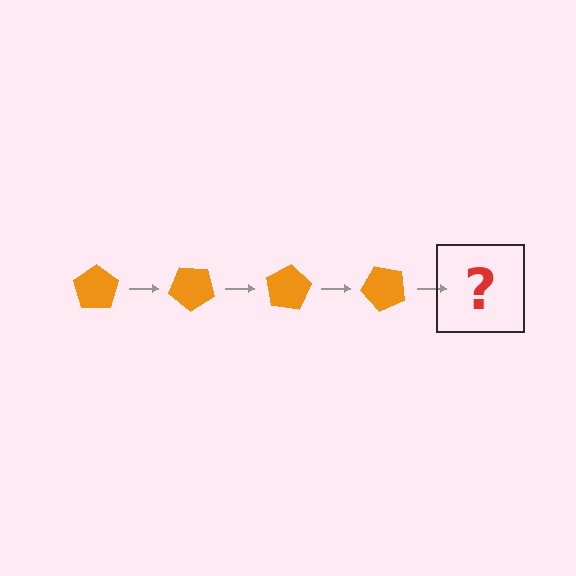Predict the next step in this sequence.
The next step is an orange pentagon rotated 160 degrees.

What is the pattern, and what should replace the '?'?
The pattern is that the pentagon rotates 40 degrees each step. The '?' should be an orange pentagon rotated 160 degrees.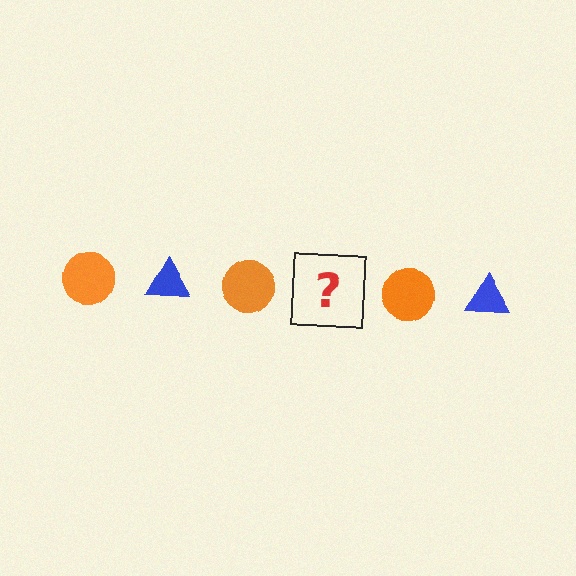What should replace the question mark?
The question mark should be replaced with a blue triangle.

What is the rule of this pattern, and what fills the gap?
The rule is that the pattern alternates between orange circle and blue triangle. The gap should be filled with a blue triangle.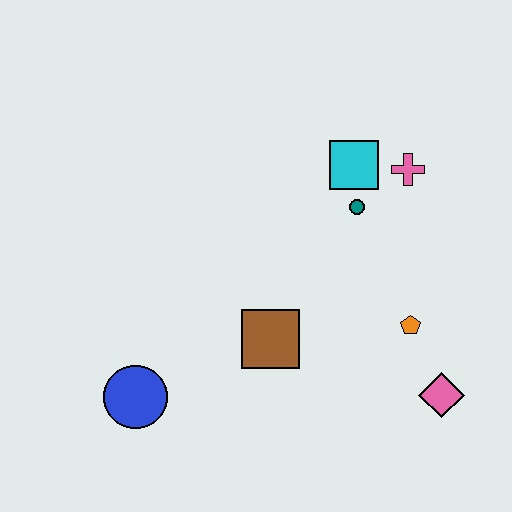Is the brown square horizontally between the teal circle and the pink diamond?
No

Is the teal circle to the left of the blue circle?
No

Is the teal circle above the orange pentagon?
Yes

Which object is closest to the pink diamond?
The orange pentagon is closest to the pink diamond.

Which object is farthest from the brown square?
The pink cross is farthest from the brown square.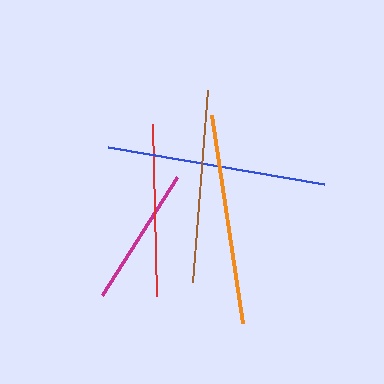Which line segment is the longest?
The blue line is the longest at approximately 219 pixels.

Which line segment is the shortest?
The magenta line is the shortest at approximately 140 pixels.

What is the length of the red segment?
The red segment is approximately 172 pixels long.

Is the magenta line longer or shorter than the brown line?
The brown line is longer than the magenta line.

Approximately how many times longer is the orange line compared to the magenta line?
The orange line is approximately 1.5 times the length of the magenta line.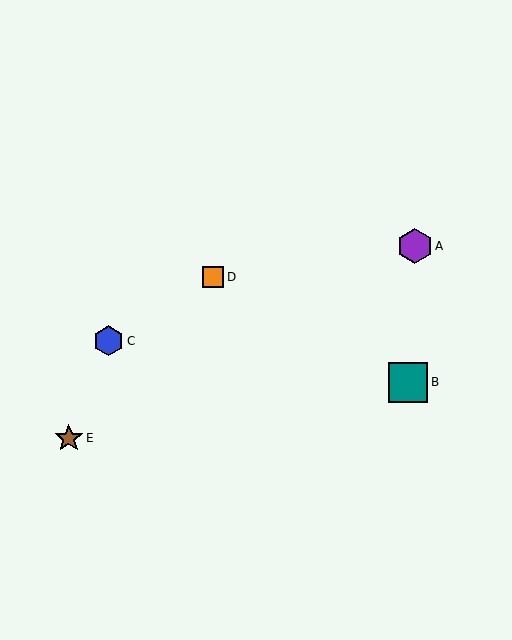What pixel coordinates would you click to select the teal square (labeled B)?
Click at (408, 382) to select the teal square B.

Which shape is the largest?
The teal square (labeled B) is the largest.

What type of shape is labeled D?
Shape D is an orange square.